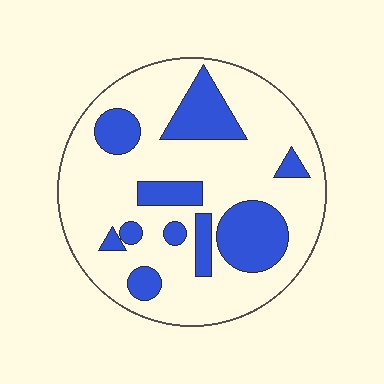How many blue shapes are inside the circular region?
10.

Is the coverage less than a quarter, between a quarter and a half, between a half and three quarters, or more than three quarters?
Between a quarter and a half.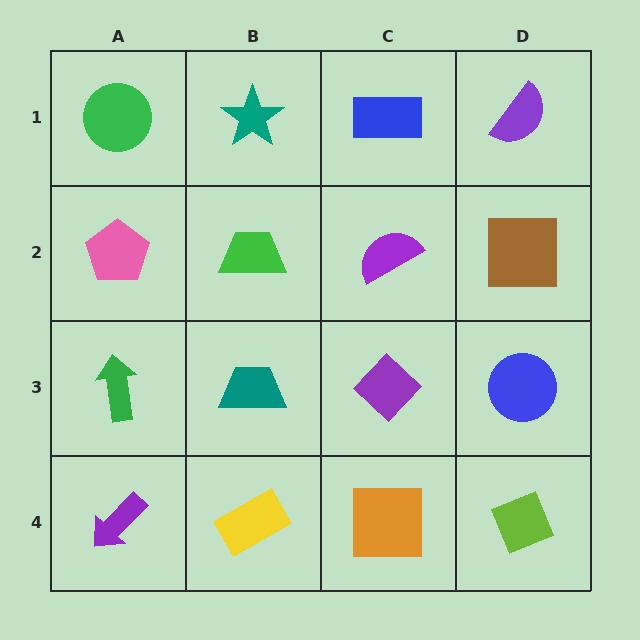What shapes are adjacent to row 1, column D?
A brown square (row 2, column D), a blue rectangle (row 1, column C).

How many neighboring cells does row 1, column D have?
2.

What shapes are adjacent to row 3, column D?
A brown square (row 2, column D), a lime diamond (row 4, column D), a purple diamond (row 3, column C).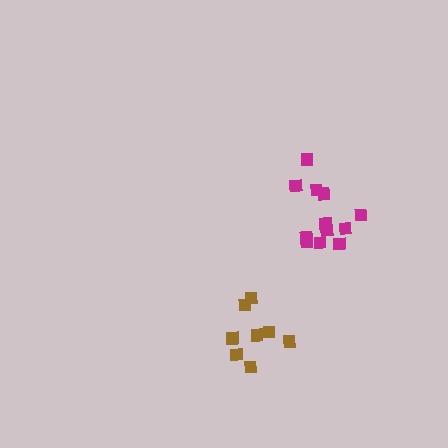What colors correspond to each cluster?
The clusters are colored: magenta, brown.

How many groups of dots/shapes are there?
There are 2 groups.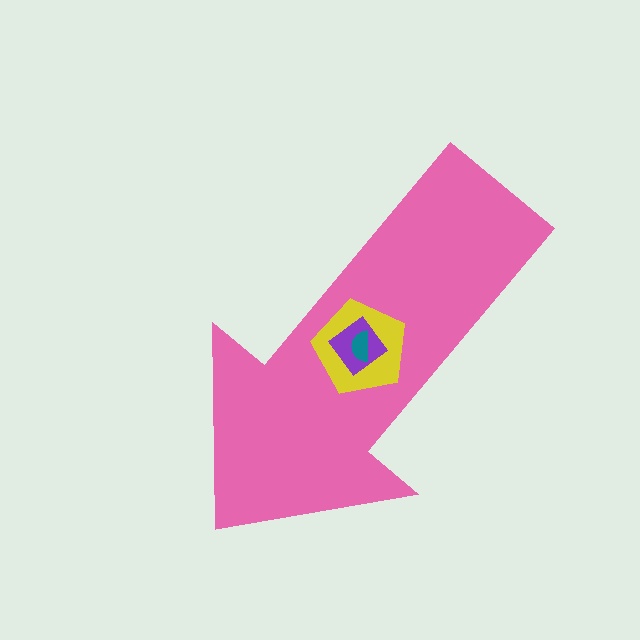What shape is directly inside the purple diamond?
The teal semicircle.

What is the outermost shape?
The pink arrow.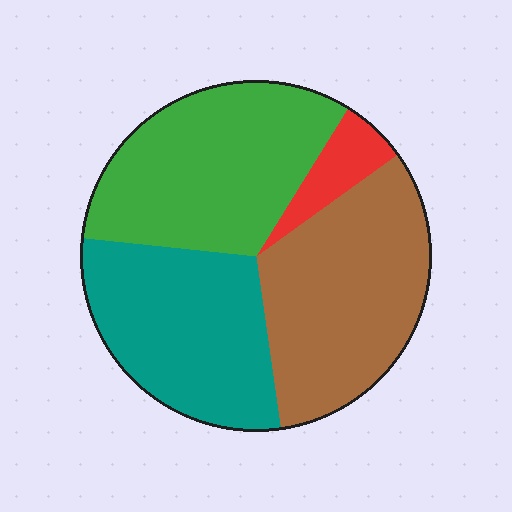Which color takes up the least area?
Red, at roughly 5%.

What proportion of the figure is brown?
Brown takes up about one third (1/3) of the figure.